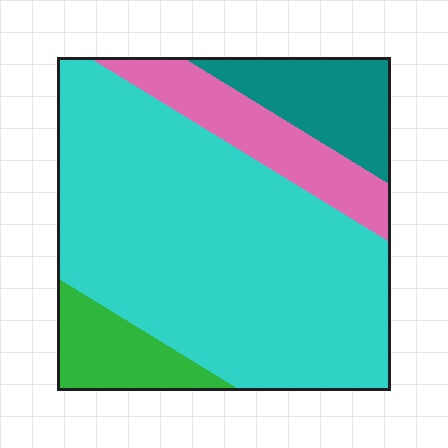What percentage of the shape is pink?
Pink takes up about one eighth (1/8) of the shape.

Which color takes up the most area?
Cyan, at roughly 65%.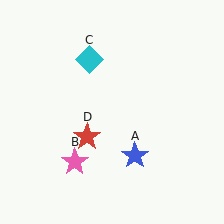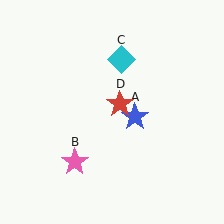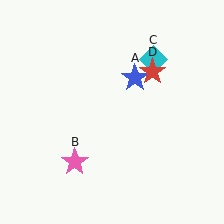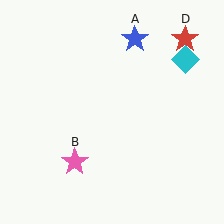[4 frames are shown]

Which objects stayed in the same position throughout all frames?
Pink star (object B) remained stationary.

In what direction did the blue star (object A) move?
The blue star (object A) moved up.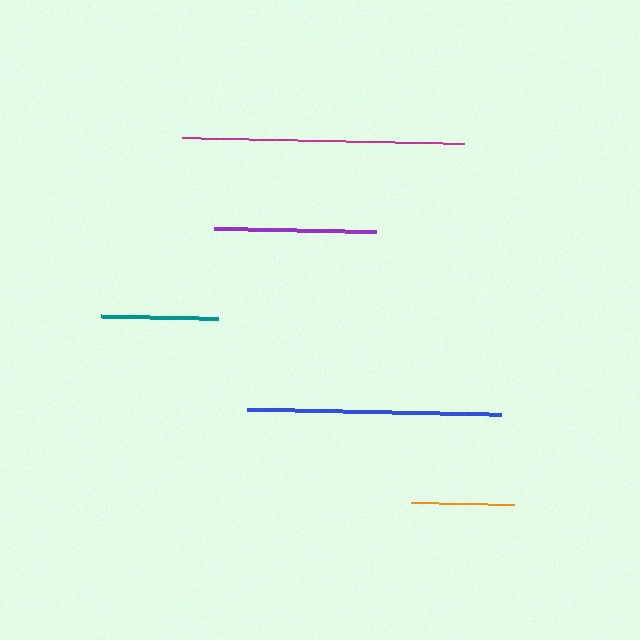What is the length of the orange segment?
The orange segment is approximately 103 pixels long.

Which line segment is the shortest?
The orange line is the shortest at approximately 103 pixels.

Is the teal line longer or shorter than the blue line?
The blue line is longer than the teal line.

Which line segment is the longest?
The magenta line is the longest at approximately 282 pixels.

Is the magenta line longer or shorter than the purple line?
The magenta line is longer than the purple line.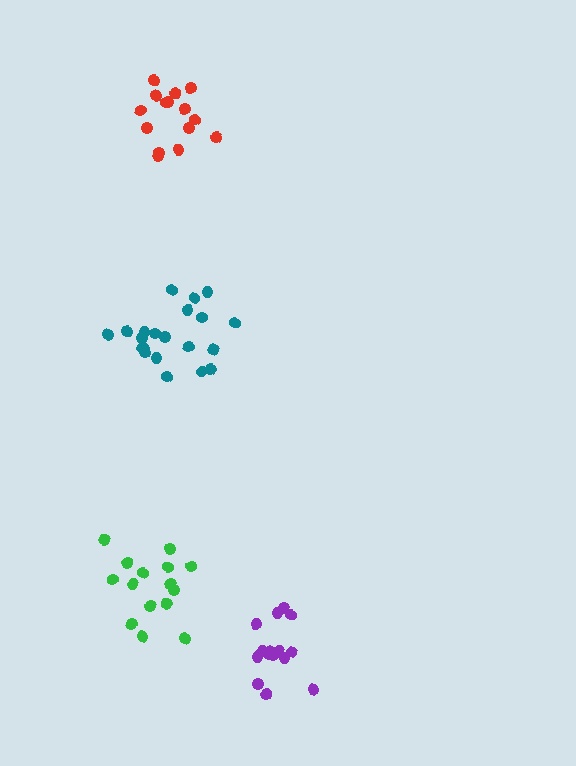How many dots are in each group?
Group 1: 15 dots, Group 2: 15 dots, Group 3: 21 dots, Group 4: 16 dots (67 total).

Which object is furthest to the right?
The purple cluster is rightmost.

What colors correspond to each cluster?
The clusters are colored: green, red, teal, purple.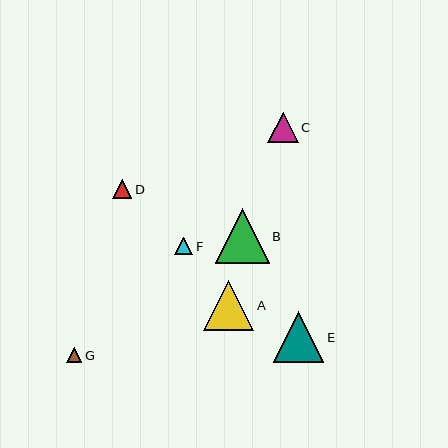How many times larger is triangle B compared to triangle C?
Triangle B is approximately 1.8 times the size of triangle C.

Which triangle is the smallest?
Triangle G is the smallest with a size of approximately 15 pixels.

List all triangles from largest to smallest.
From largest to smallest: B, E, A, C, D, F, G.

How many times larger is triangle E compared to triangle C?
Triangle E is approximately 1.6 times the size of triangle C.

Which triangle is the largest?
Triangle B is the largest with a size of approximately 54 pixels.